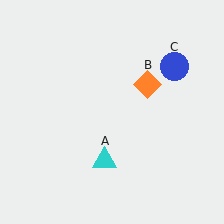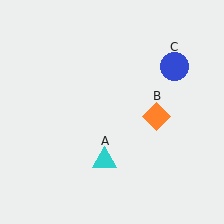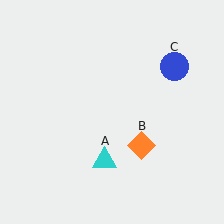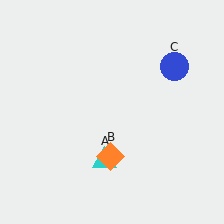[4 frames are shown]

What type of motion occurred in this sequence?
The orange diamond (object B) rotated clockwise around the center of the scene.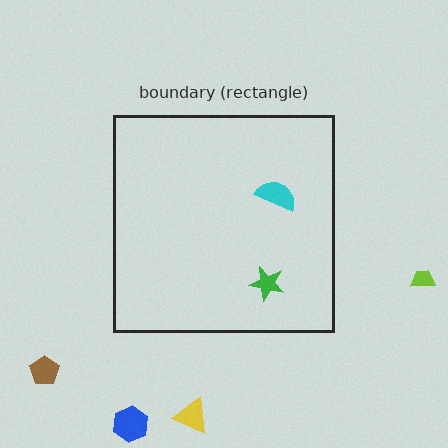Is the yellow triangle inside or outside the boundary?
Outside.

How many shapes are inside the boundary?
2 inside, 4 outside.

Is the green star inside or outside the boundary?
Inside.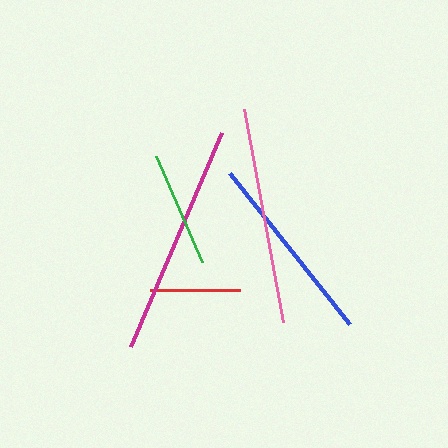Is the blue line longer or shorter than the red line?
The blue line is longer than the red line.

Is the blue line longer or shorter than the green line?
The blue line is longer than the green line.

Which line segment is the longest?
The magenta line is the longest at approximately 233 pixels.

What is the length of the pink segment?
The pink segment is approximately 217 pixels long.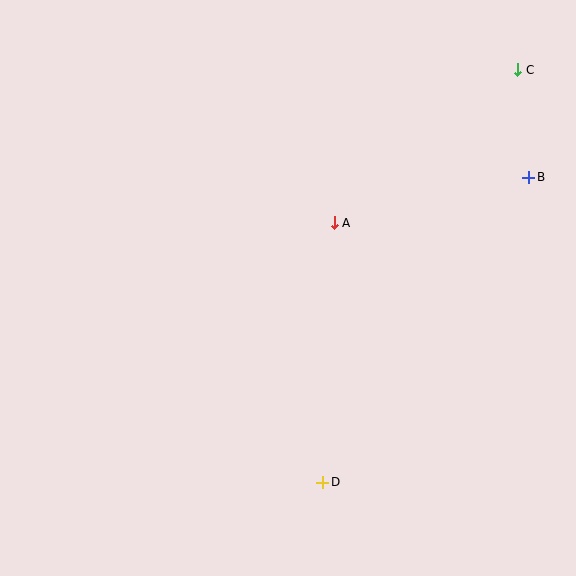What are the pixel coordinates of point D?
Point D is at (323, 482).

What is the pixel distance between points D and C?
The distance between D and C is 456 pixels.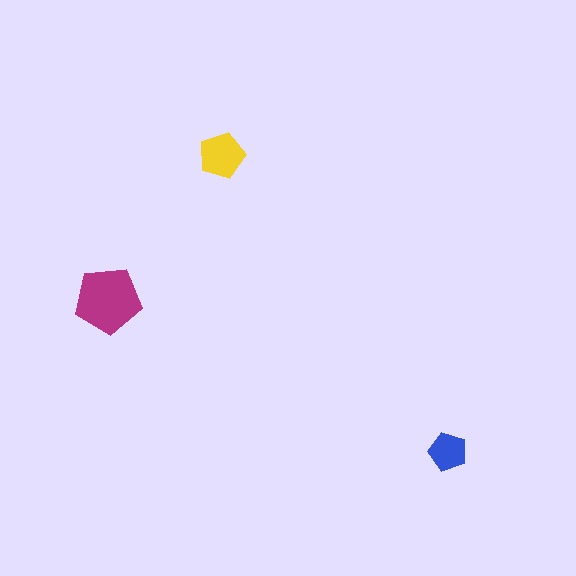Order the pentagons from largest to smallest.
the magenta one, the yellow one, the blue one.